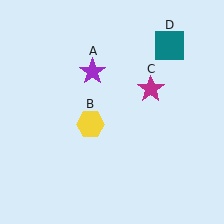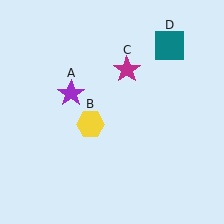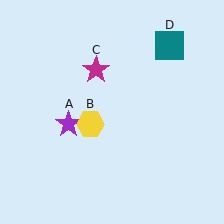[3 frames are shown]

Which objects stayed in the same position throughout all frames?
Yellow hexagon (object B) and teal square (object D) remained stationary.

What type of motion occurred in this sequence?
The purple star (object A), magenta star (object C) rotated counterclockwise around the center of the scene.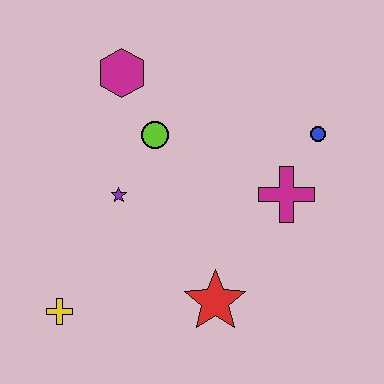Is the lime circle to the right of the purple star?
Yes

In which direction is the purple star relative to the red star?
The purple star is above the red star.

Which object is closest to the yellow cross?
The purple star is closest to the yellow cross.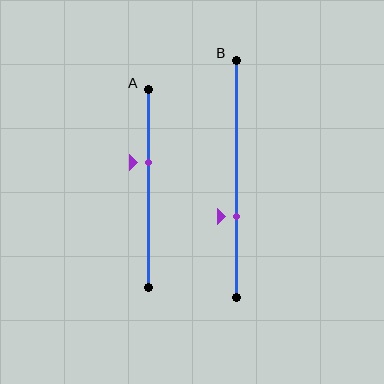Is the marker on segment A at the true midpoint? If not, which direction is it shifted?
No, the marker on segment A is shifted upward by about 13% of the segment length.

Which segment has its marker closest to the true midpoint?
Segment A has its marker closest to the true midpoint.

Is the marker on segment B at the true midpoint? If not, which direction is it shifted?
No, the marker on segment B is shifted downward by about 16% of the segment length.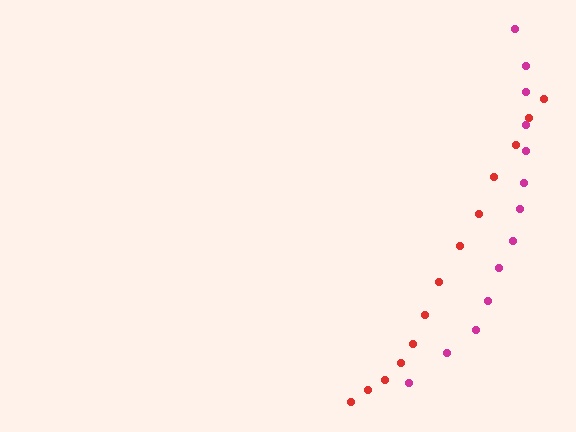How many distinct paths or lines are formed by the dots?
There are 2 distinct paths.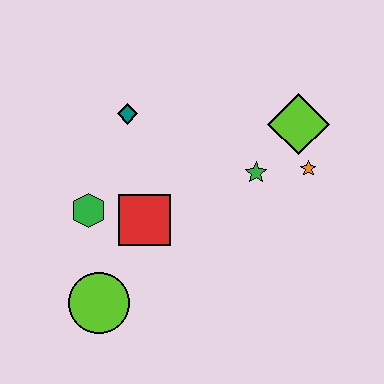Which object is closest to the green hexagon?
The red square is closest to the green hexagon.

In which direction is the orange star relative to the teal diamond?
The orange star is to the right of the teal diamond.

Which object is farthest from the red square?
The lime diamond is farthest from the red square.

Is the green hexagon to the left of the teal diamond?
Yes